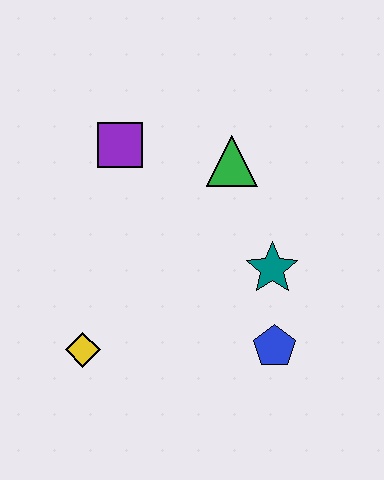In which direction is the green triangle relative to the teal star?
The green triangle is above the teal star.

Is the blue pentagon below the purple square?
Yes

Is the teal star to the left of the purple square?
No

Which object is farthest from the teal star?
The yellow diamond is farthest from the teal star.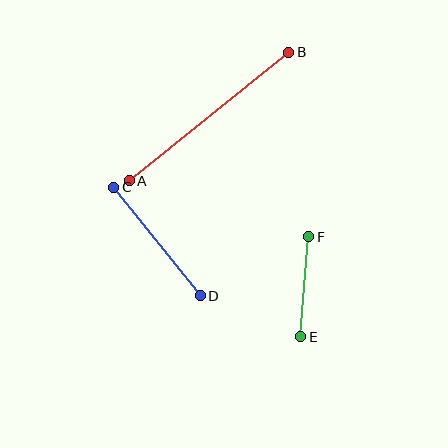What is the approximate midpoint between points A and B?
The midpoint is at approximately (209, 116) pixels.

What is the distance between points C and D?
The distance is approximately 139 pixels.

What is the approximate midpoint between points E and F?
The midpoint is at approximately (305, 287) pixels.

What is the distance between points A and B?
The distance is approximately 205 pixels.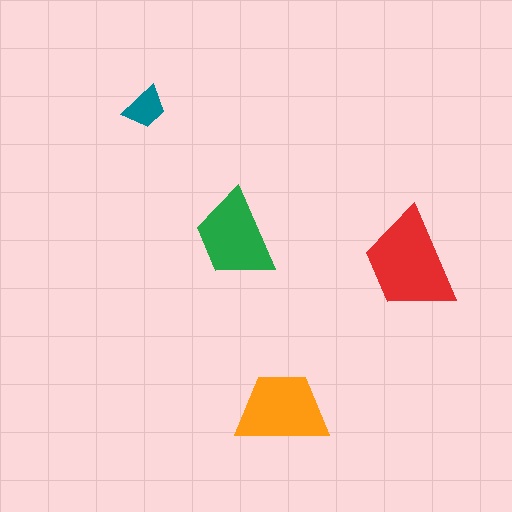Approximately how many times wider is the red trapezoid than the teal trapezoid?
About 2.5 times wider.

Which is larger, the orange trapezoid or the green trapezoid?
The orange one.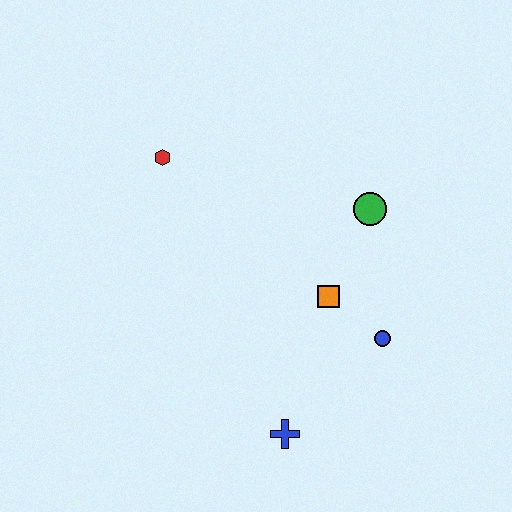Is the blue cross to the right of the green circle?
No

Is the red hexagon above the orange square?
Yes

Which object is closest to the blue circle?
The orange square is closest to the blue circle.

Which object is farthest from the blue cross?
The red hexagon is farthest from the blue cross.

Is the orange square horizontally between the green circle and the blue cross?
Yes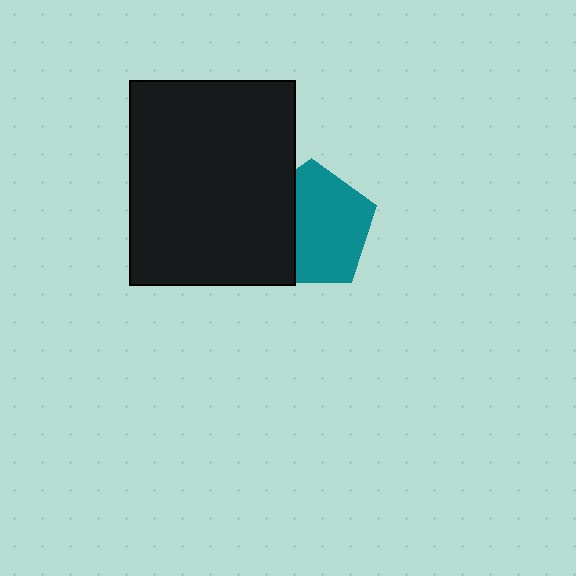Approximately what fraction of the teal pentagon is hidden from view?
Roughly 34% of the teal pentagon is hidden behind the black rectangle.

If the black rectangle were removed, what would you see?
You would see the complete teal pentagon.